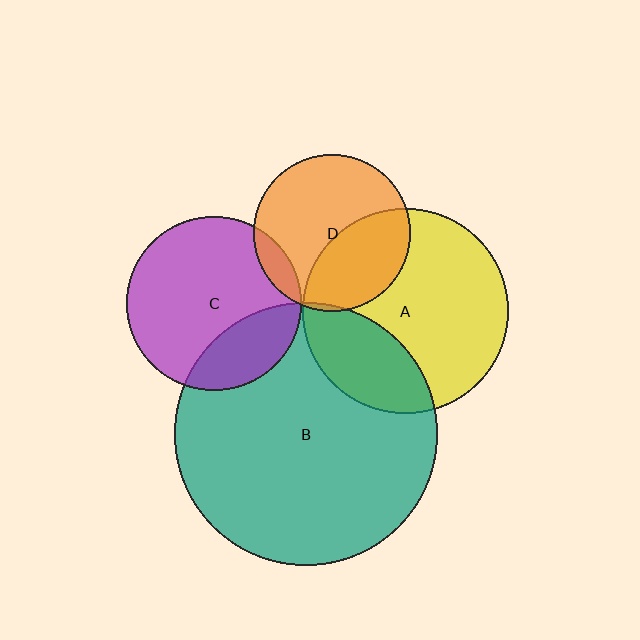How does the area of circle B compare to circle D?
Approximately 2.8 times.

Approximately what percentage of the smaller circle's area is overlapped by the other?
Approximately 10%.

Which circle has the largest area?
Circle B (teal).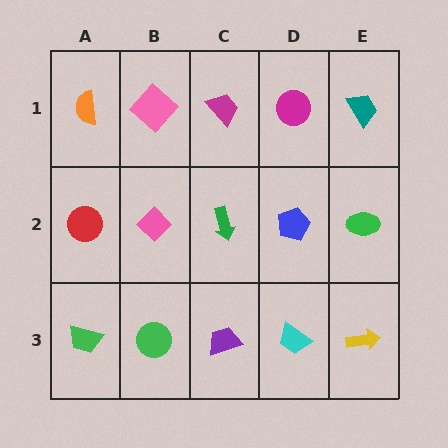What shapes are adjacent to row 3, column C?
A green arrow (row 2, column C), a green circle (row 3, column B), a cyan trapezoid (row 3, column D).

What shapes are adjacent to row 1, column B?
A pink diamond (row 2, column B), an orange semicircle (row 1, column A), a magenta trapezoid (row 1, column C).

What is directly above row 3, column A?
A red circle.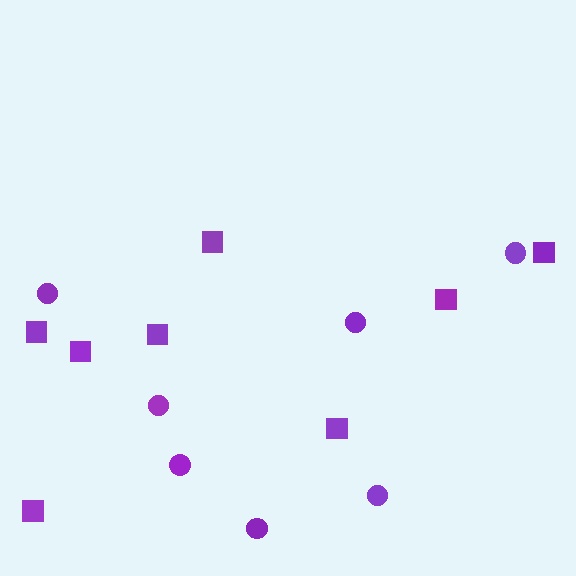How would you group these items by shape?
There are 2 groups: one group of circles (7) and one group of squares (8).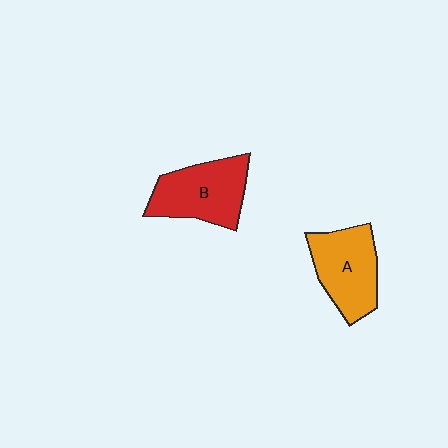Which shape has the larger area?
Shape B (red).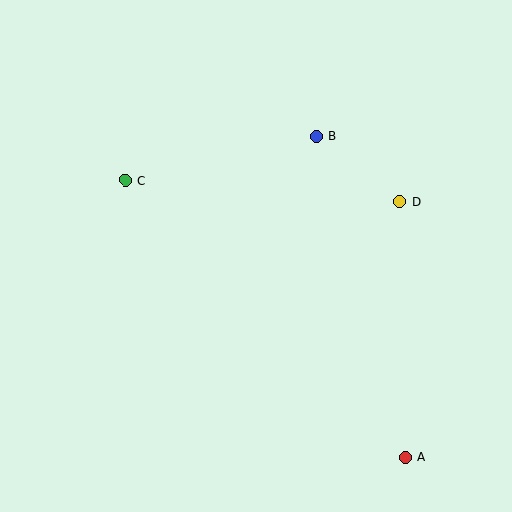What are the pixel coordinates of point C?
Point C is at (126, 180).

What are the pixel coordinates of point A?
Point A is at (405, 457).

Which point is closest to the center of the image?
Point B at (317, 136) is closest to the center.